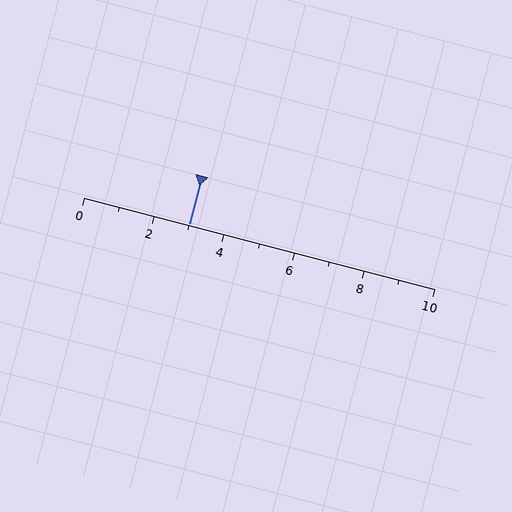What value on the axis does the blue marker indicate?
The marker indicates approximately 3.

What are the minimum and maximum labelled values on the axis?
The axis runs from 0 to 10.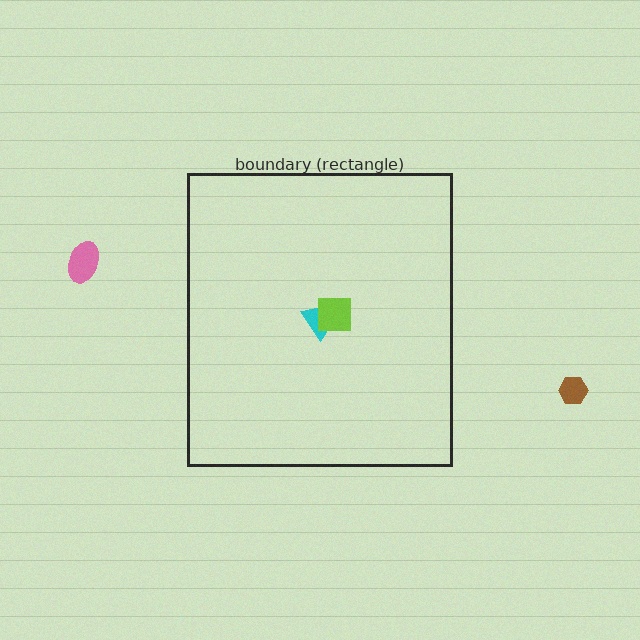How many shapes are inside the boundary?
2 inside, 2 outside.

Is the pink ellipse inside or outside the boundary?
Outside.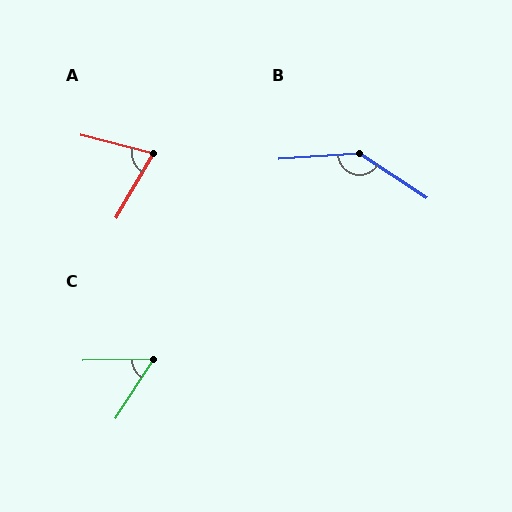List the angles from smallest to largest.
C (56°), A (74°), B (143°).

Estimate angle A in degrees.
Approximately 74 degrees.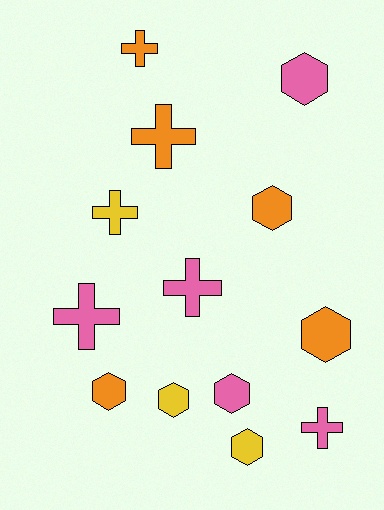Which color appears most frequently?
Pink, with 5 objects.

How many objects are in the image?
There are 13 objects.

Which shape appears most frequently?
Hexagon, with 7 objects.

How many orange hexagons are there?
There are 3 orange hexagons.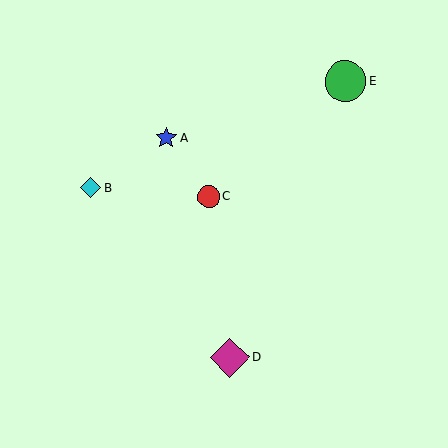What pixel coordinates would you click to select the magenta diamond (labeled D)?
Click at (230, 358) to select the magenta diamond D.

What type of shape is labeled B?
Shape B is a cyan diamond.